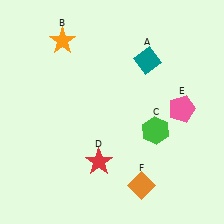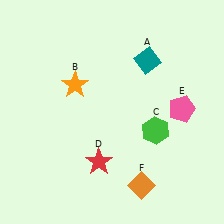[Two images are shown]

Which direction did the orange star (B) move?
The orange star (B) moved down.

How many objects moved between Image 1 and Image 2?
1 object moved between the two images.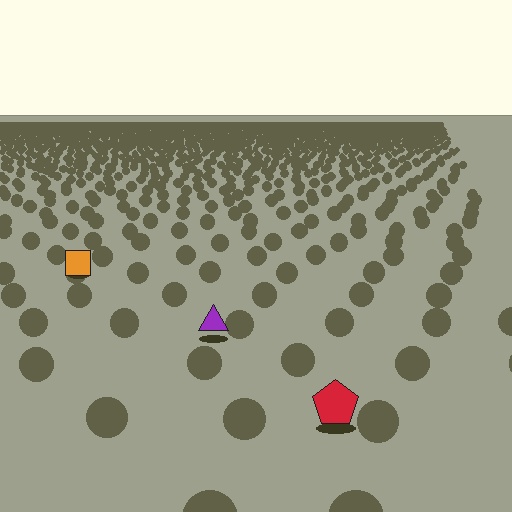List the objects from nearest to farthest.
From nearest to farthest: the red pentagon, the purple triangle, the orange square.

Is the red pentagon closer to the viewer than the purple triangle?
Yes. The red pentagon is closer — you can tell from the texture gradient: the ground texture is coarser near it.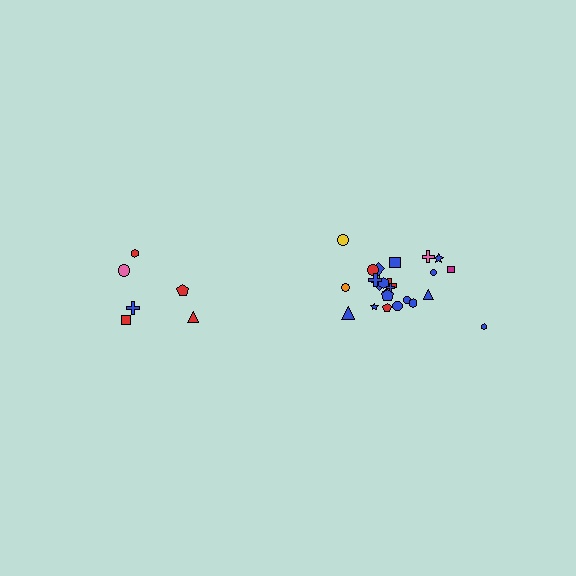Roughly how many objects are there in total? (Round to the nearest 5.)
Roughly 30 objects in total.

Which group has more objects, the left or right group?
The right group.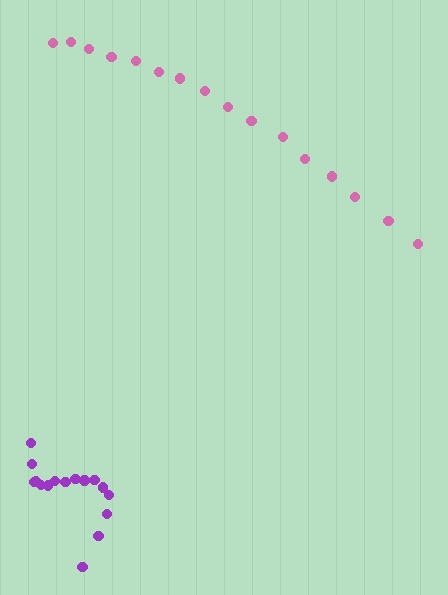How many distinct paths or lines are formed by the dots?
There are 2 distinct paths.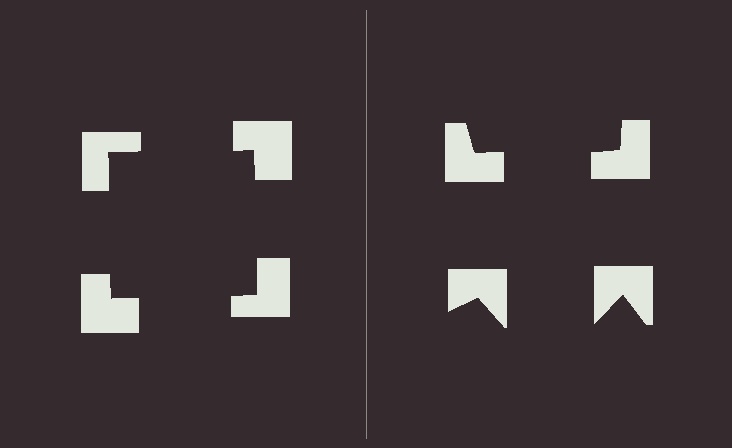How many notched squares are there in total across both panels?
8 — 4 on each side.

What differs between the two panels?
The notched squares are positioned identically on both sides; only the wedge orientations differ. On the left they align to a square; on the right they are misaligned.